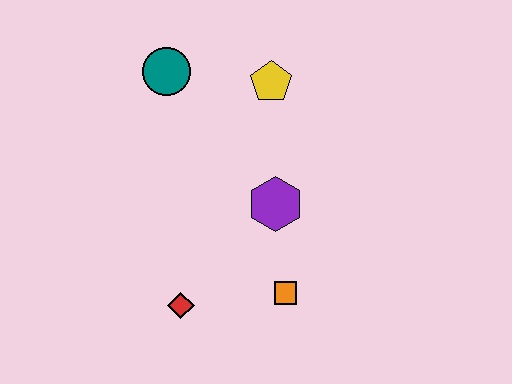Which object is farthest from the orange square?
The teal circle is farthest from the orange square.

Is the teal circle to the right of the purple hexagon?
No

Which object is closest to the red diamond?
The orange square is closest to the red diamond.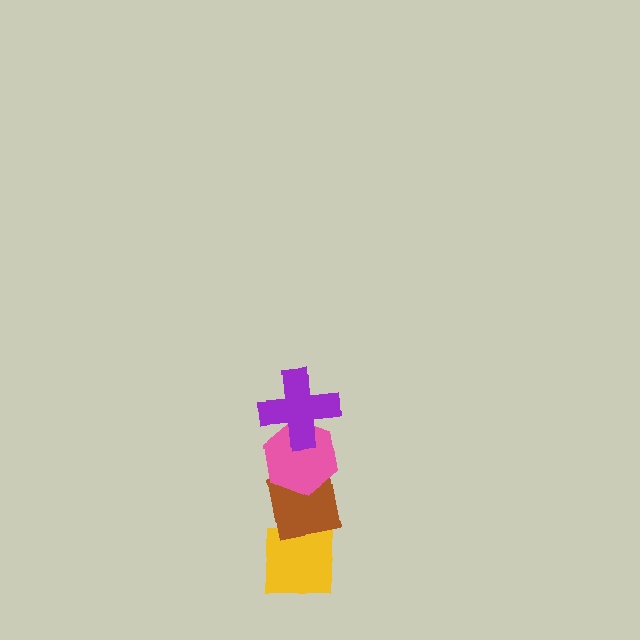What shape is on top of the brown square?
The pink hexagon is on top of the brown square.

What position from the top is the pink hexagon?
The pink hexagon is 2nd from the top.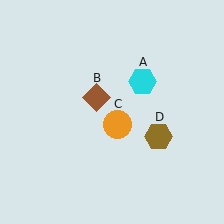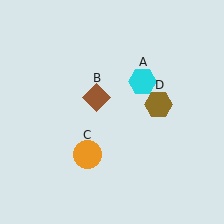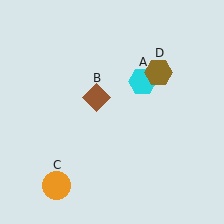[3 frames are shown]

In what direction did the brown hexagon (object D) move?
The brown hexagon (object D) moved up.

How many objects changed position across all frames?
2 objects changed position: orange circle (object C), brown hexagon (object D).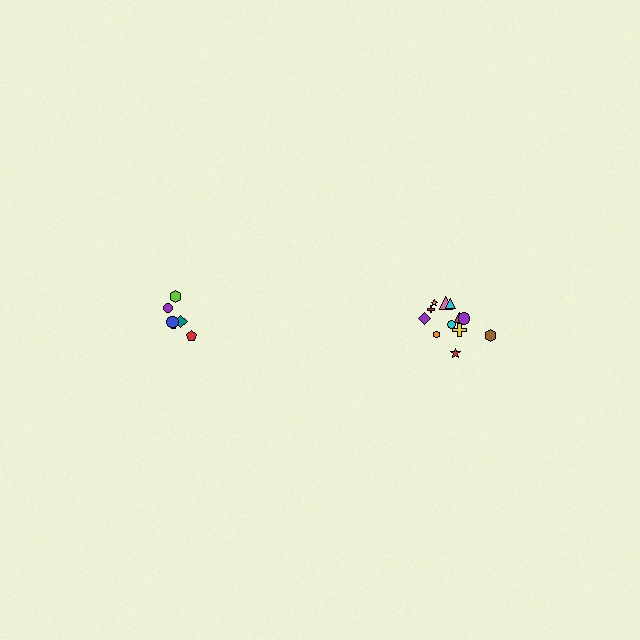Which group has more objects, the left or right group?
The right group.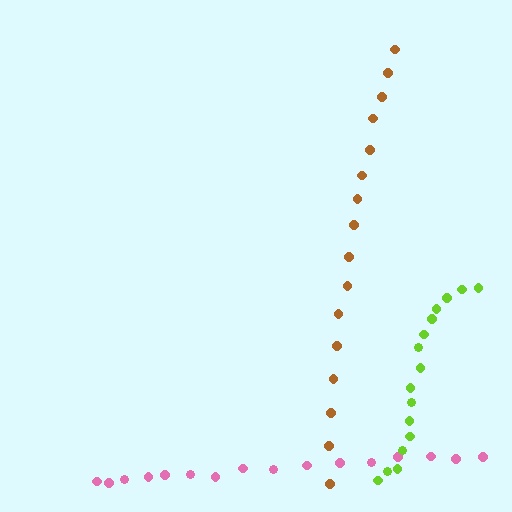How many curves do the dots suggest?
There are 3 distinct paths.